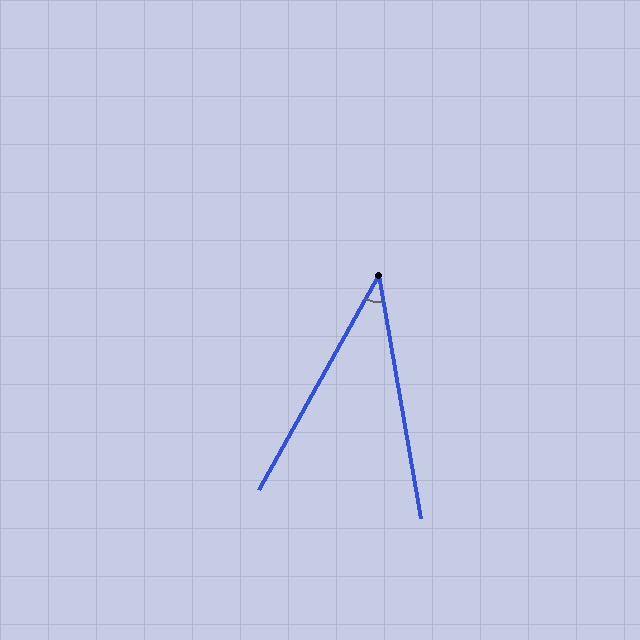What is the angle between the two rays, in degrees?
Approximately 39 degrees.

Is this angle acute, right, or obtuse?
It is acute.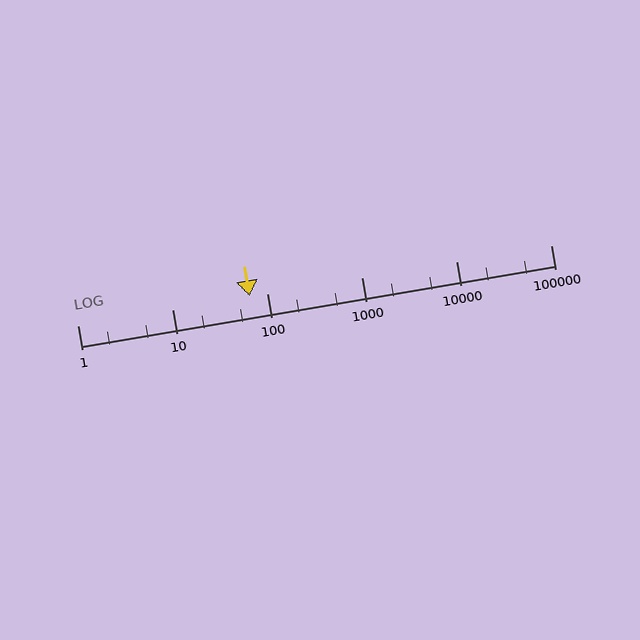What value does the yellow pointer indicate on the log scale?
The pointer indicates approximately 65.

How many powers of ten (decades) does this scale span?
The scale spans 5 decades, from 1 to 100000.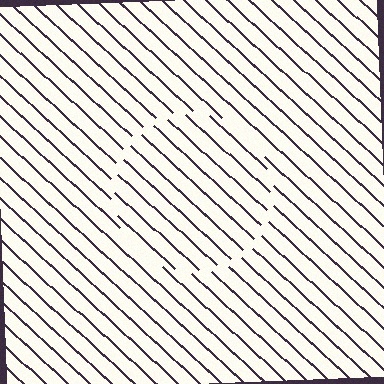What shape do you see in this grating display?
An illusory circle. The interior of the shape contains the same grating, shifted by half a period — the contour is defined by the phase discontinuity where line-ends from the inner and outer gratings abut.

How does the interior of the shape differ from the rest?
The interior of the shape contains the same grating, shifted by half a period — the contour is defined by the phase discontinuity where line-ends from the inner and outer gratings abut.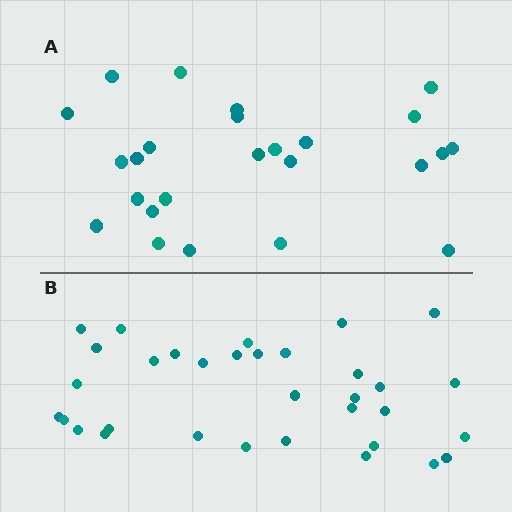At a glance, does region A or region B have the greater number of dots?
Region B (the bottom region) has more dots.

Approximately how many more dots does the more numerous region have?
Region B has roughly 8 or so more dots than region A.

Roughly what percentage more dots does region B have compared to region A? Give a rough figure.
About 30% more.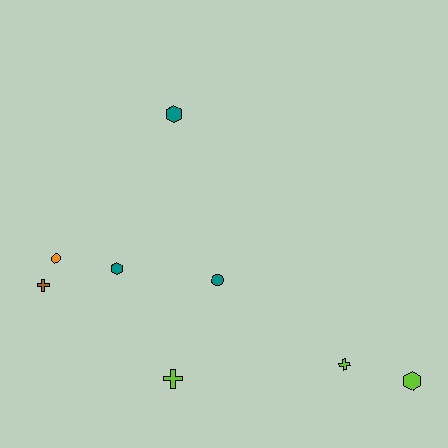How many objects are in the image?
There are 8 objects.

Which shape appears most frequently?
Hexagon, with 3 objects.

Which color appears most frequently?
Lime, with 3 objects.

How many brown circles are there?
There are no brown circles.